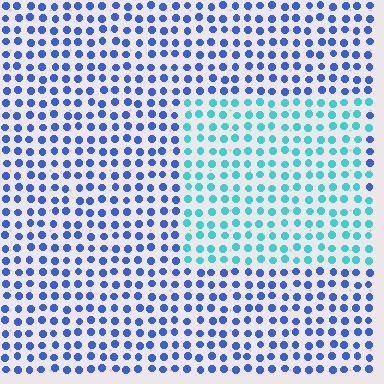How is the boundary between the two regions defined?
The boundary is defined purely by a slight shift in hue (about 47 degrees). Spacing, size, and orientation are identical on both sides.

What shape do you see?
I see a rectangle.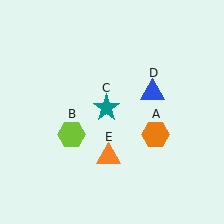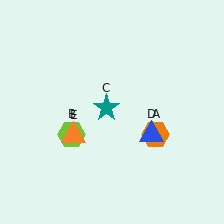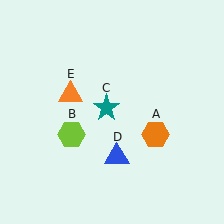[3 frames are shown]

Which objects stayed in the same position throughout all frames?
Orange hexagon (object A) and lime hexagon (object B) and teal star (object C) remained stationary.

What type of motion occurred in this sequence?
The blue triangle (object D), orange triangle (object E) rotated clockwise around the center of the scene.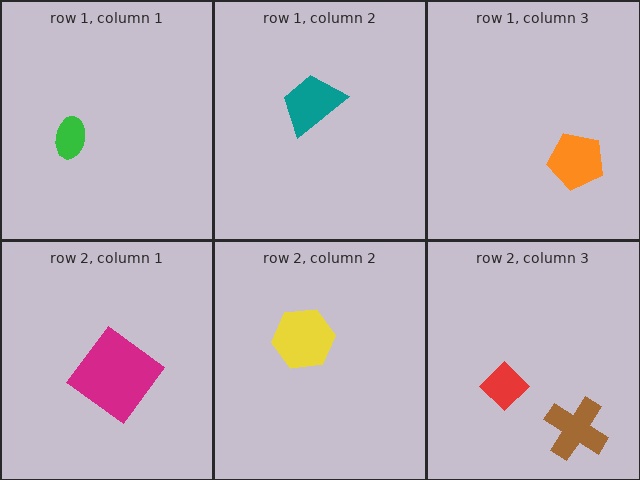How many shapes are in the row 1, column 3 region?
1.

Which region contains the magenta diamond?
The row 2, column 1 region.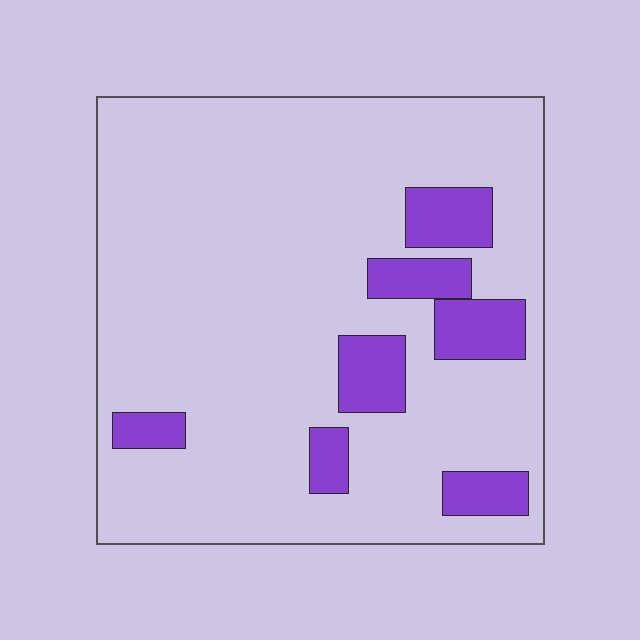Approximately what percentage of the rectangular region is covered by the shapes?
Approximately 15%.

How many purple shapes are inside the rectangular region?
7.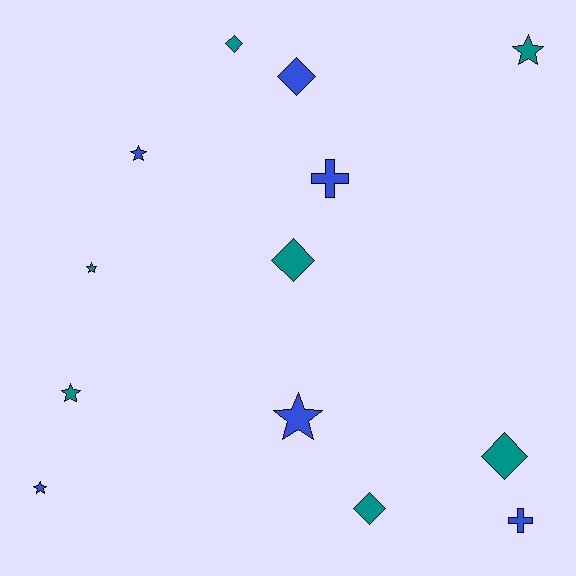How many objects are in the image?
There are 13 objects.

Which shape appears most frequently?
Star, with 6 objects.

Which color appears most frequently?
Teal, with 7 objects.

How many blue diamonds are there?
There is 1 blue diamond.